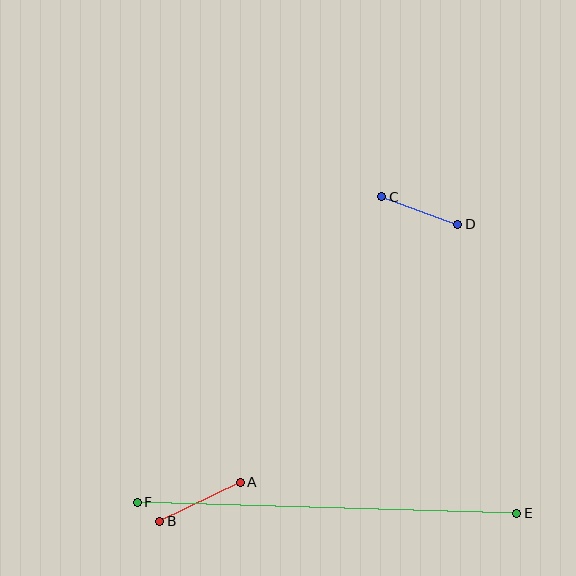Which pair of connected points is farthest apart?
Points E and F are farthest apart.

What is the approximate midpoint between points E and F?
The midpoint is at approximately (327, 508) pixels.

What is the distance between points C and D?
The distance is approximately 81 pixels.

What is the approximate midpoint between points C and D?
The midpoint is at approximately (420, 210) pixels.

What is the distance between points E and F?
The distance is approximately 380 pixels.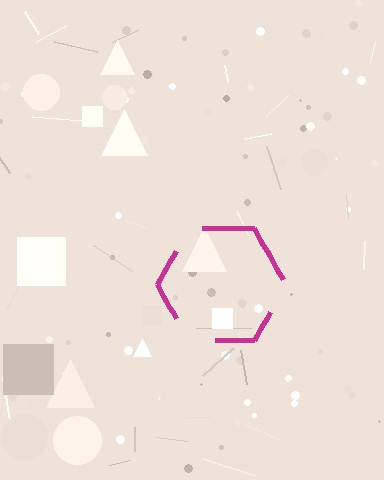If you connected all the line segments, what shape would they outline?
They would outline a hexagon.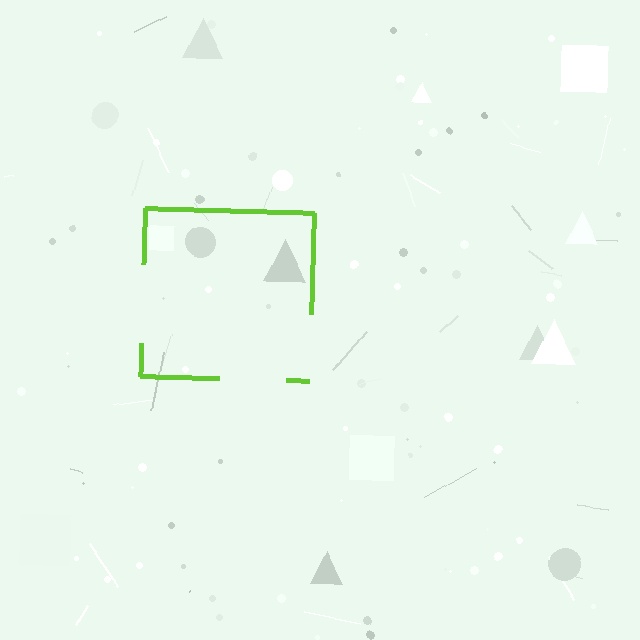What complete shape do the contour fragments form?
The contour fragments form a square.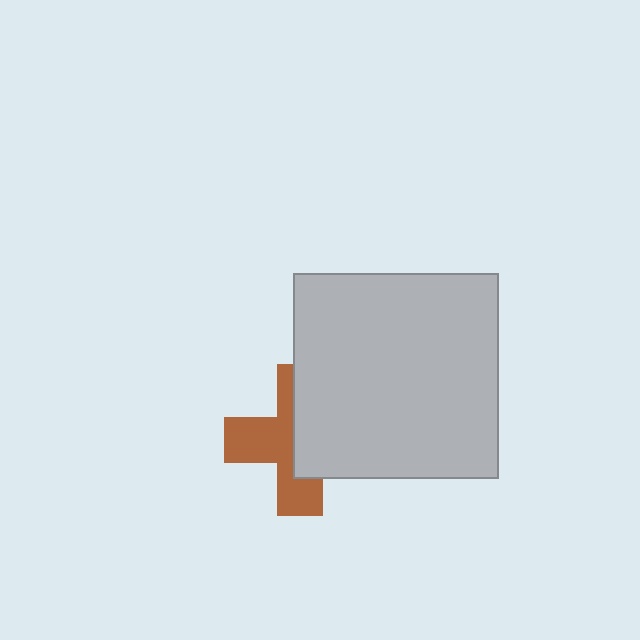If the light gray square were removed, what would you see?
You would see the complete brown cross.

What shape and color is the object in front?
The object in front is a light gray square.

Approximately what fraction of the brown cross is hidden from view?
Roughly 49% of the brown cross is hidden behind the light gray square.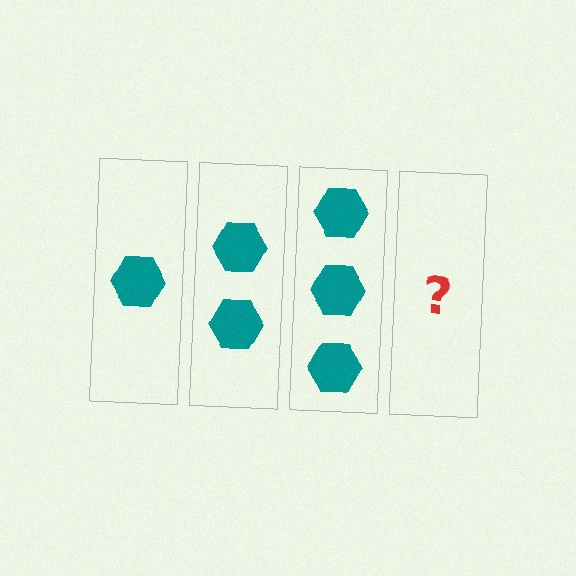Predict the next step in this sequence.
The next step is 4 hexagons.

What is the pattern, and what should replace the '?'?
The pattern is that each step adds one more hexagon. The '?' should be 4 hexagons.